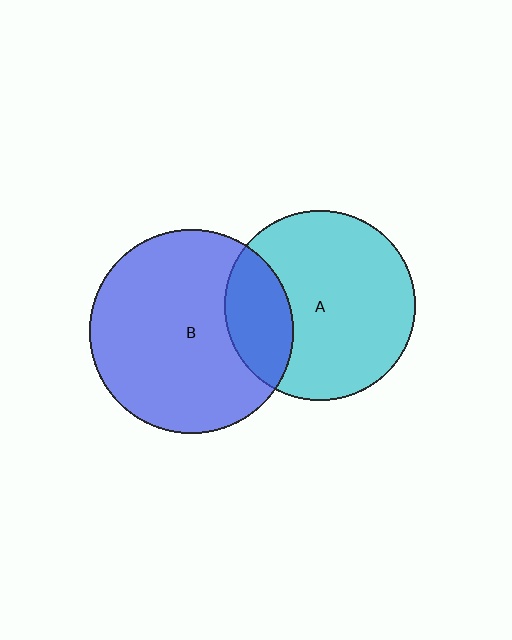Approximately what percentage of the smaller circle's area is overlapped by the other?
Approximately 25%.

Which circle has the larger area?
Circle B (blue).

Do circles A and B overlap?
Yes.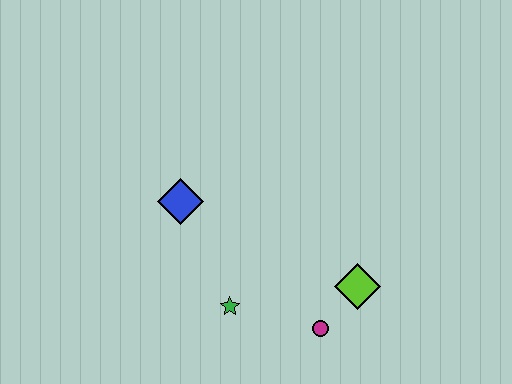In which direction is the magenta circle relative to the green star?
The magenta circle is to the right of the green star.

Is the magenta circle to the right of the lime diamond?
No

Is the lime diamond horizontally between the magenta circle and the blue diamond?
No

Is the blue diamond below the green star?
No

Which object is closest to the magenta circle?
The lime diamond is closest to the magenta circle.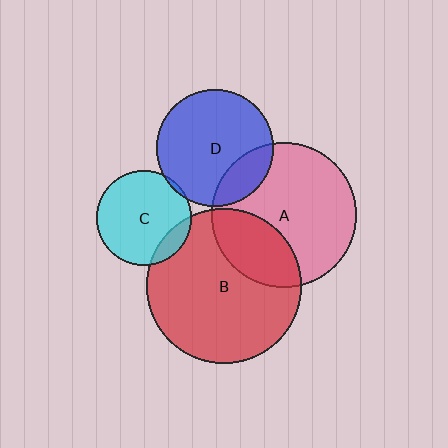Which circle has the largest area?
Circle B (red).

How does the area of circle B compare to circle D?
Approximately 1.8 times.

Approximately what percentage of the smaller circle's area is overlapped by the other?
Approximately 20%.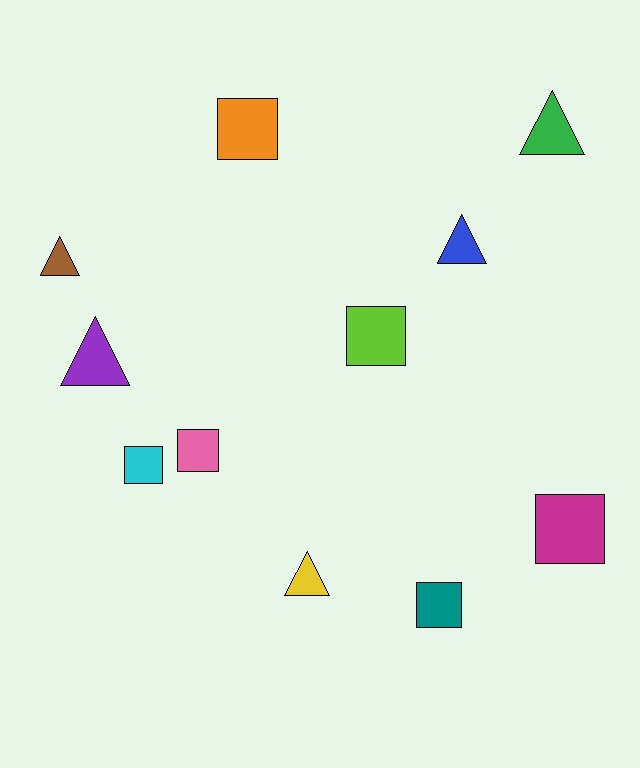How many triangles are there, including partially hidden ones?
There are 5 triangles.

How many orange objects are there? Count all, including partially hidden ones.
There is 1 orange object.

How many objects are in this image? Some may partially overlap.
There are 11 objects.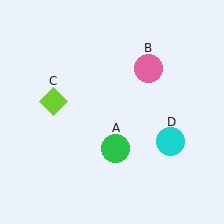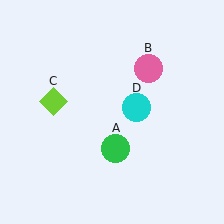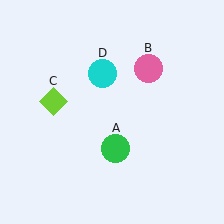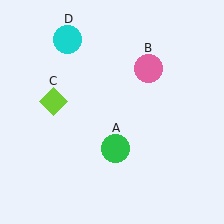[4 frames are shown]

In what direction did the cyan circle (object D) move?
The cyan circle (object D) moved up and to the left.